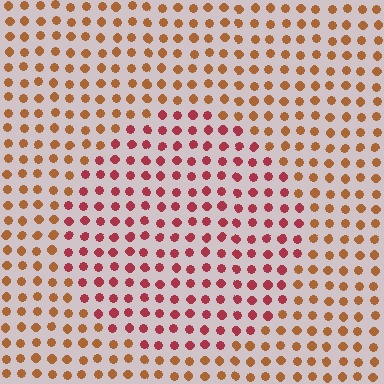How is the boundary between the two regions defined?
The boundary is defined purely by a slight shift in hue (about 36 degrees). Spacing, size, and orientation are identical on both sides.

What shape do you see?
I see a circle.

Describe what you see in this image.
The image is filled with small brown elements in a uniform arrangement. A circle-shaped region is visible where the elements are tinted to a slightly different hue, forming a subtle color boundary.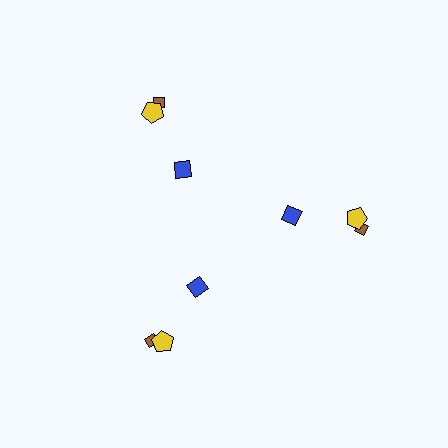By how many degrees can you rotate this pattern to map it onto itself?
The pattern maps onto itself every 120 degrees of rotation.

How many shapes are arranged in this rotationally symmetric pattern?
There are 9 shapes, arranged in 3 groups of 3.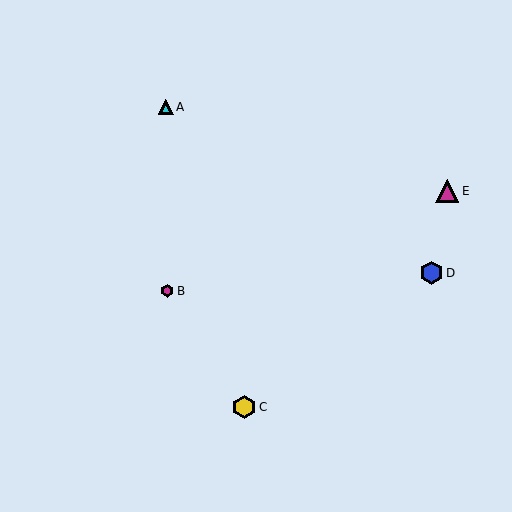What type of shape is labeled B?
Shape B is a magenta hexagon.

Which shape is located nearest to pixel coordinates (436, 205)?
The magenta triangle (labeled E) at (447, 191) is nearest to that location.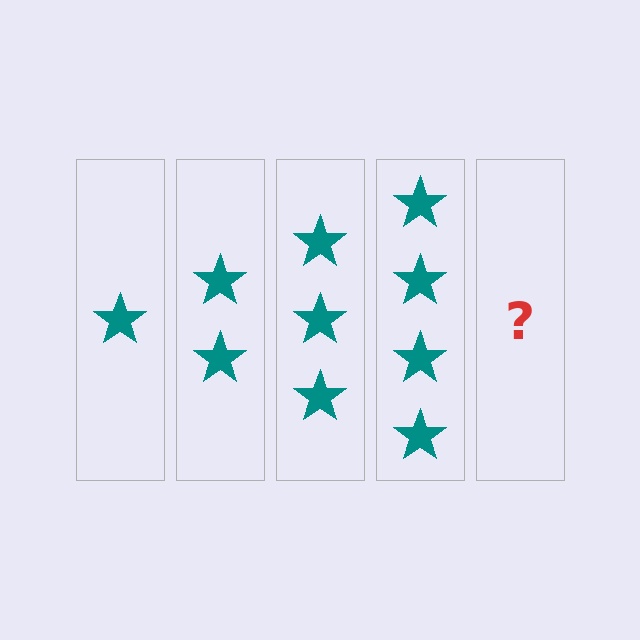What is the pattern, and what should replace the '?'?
The pattern is that each step adds one more star. The '?' should be 5 stars.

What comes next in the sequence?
The next element should be 5 stars.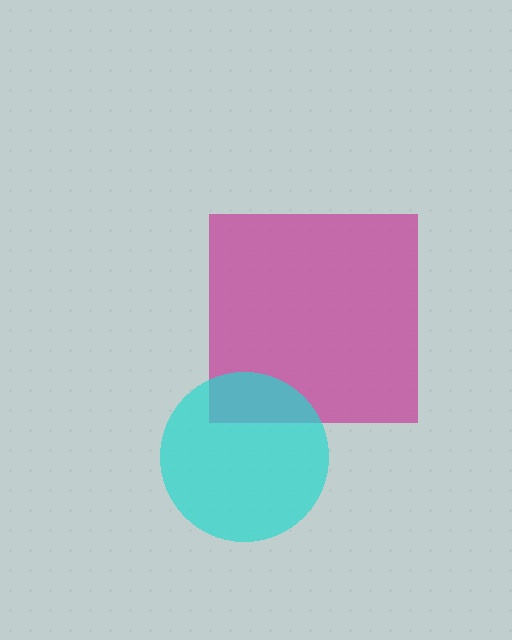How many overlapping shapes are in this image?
There are 2 overlapping shapes in the image.